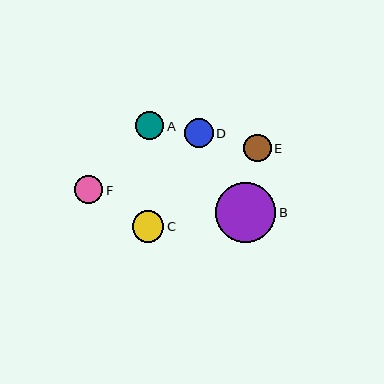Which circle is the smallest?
Circle E is the smallest with a size of approximately 27 pixels.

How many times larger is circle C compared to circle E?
Circle C is approximately 1.1 times the size of circle E.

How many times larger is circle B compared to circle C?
Circle B is approximately 1.9 times the size of circle C.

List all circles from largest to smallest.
From largest to smallest: B, C, D, A, F, E.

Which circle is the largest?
Circle B is the largest with a size of approximately 60 pixels.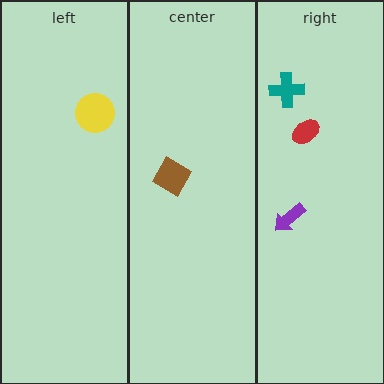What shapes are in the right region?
The red ellipse, the teal cross, the purple arrow.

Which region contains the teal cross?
The right region.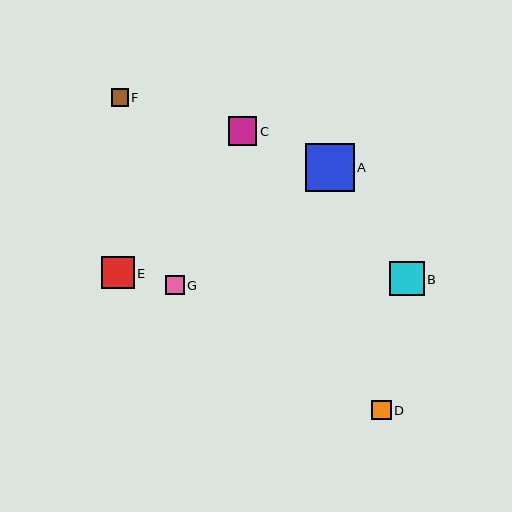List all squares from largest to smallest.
From largest to smallest: A, B, E, C, D, G, F.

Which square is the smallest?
Square F is the smallest with a size of approximately 17 pixels.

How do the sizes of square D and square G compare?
Square D and square G are approximately the same size.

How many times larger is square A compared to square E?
Square A is approximately 1.5 times the size of square E.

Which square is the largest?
Square A is the largest with a size of approximately 48 pixels.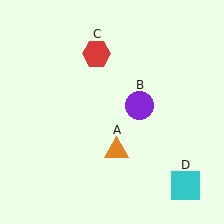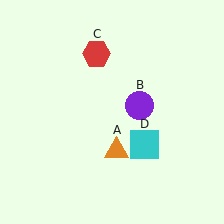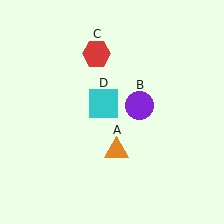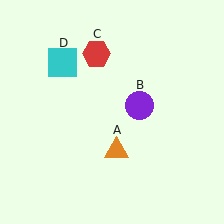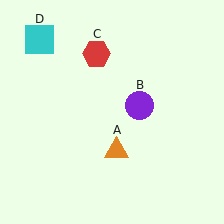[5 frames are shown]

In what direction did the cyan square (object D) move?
The cyan square (object D) moved up and to the left.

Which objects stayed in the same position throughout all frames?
Orange triangle (object A) and purple circle (object B) and red hexagon (object C) remained stationary.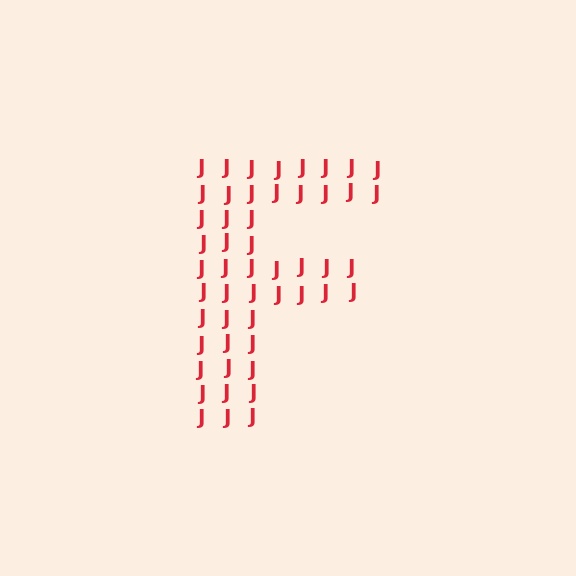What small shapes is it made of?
It is made of small letter J's.